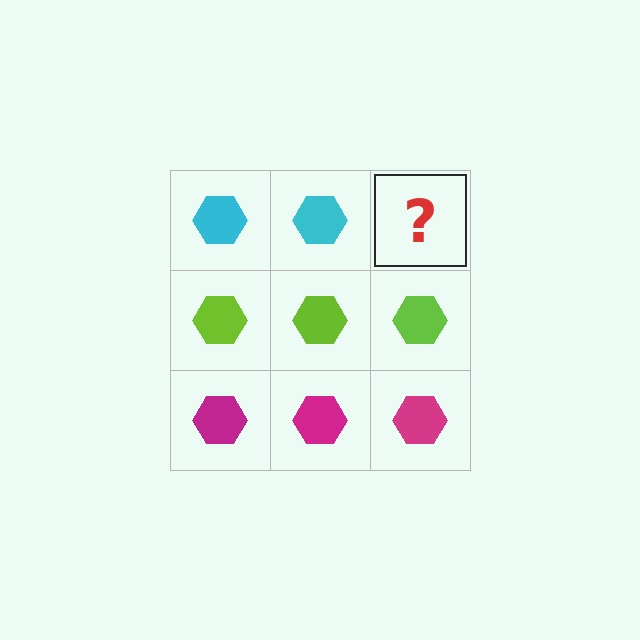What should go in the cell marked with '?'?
The missing cell should contain a cyan hexagon.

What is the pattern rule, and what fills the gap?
The rule is that each row has a consistent color. The gap should be filled with a cyan hexagon.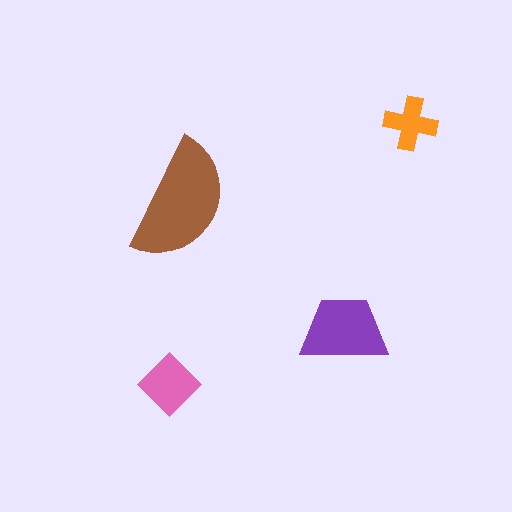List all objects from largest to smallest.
The brown semicircle, the purple trapezoid, the pink diamond, the orange cross.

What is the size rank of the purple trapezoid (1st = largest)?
2nd.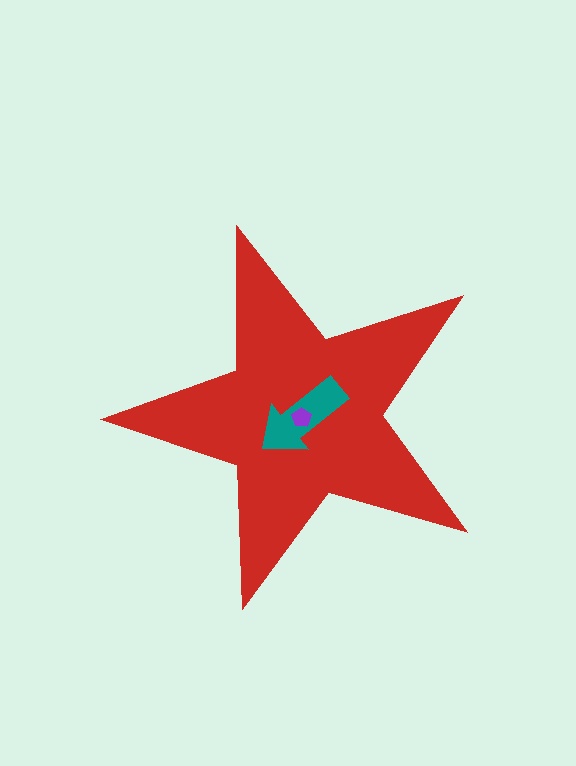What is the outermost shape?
The red star.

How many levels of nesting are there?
3.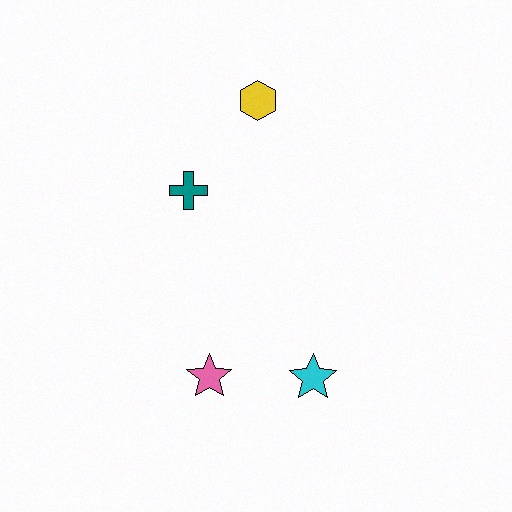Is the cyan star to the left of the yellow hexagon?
No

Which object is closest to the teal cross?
The yellow hexagon is closest to the teal cross.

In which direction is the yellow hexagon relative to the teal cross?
The yellow hexagon is above the teal cross.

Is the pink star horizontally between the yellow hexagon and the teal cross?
Yes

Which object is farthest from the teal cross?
The cyan star is farthest from the teal cross.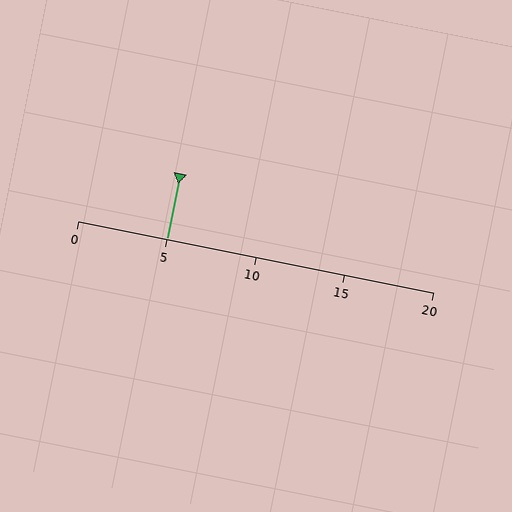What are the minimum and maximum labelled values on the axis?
The axis runs from 0 to 20.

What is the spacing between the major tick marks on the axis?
The major ticks are spaced 5 apart.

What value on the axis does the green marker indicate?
The marker indicates approximately 5.